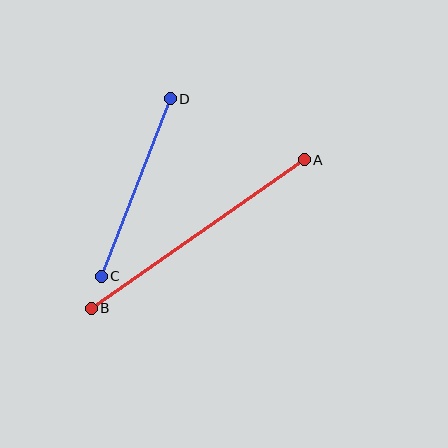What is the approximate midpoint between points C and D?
The midpoint is at approximately (136, 187) pixels.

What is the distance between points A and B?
The distance is approximately 259 pixels.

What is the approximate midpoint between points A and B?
The midpoint is at approximately (198, 234) pixels.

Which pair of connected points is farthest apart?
Points A and B are farthest apart.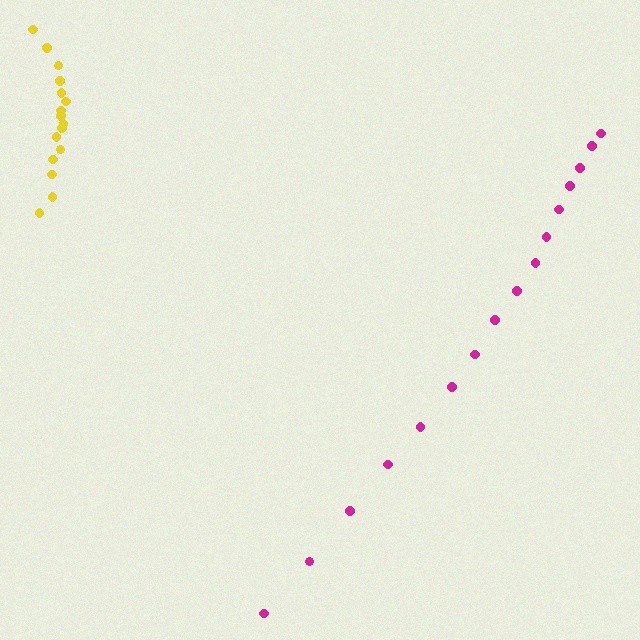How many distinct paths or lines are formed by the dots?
There are 2 distinct paths.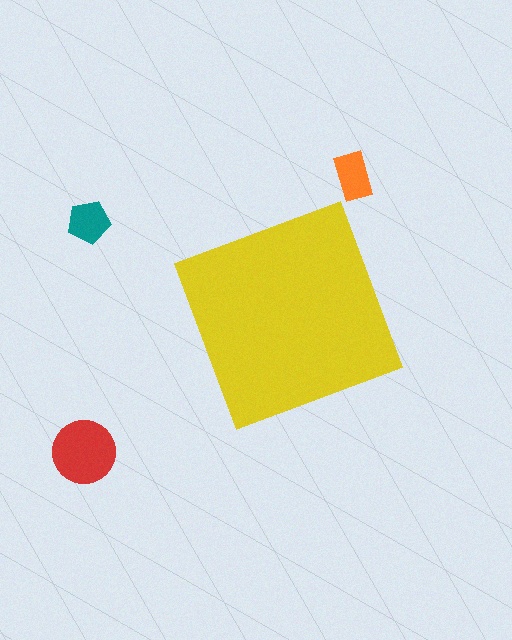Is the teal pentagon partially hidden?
No, the teal pentagon is fully visible.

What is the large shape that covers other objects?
A yellow square.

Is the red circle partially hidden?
No, the red circle is fully visible.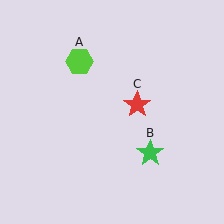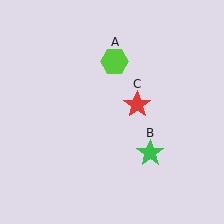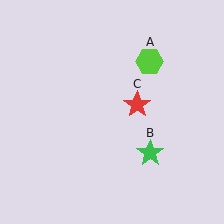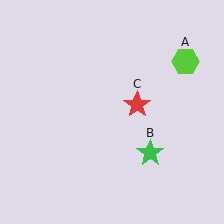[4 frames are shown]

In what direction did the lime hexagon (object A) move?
The lime hexagon (object A) moved right.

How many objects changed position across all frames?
1 object changed position: lime hexagon (object A).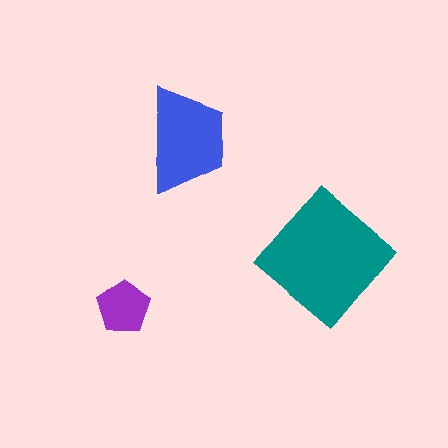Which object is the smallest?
The purple pentagon.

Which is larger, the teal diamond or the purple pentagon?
The teal diamond.